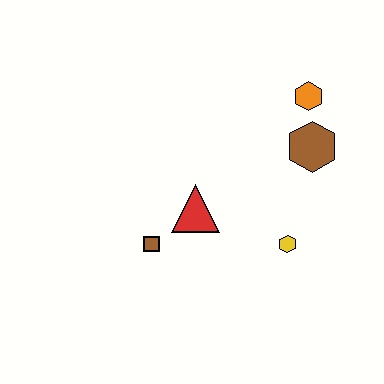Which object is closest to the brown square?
The red triangle is closest to the brown square.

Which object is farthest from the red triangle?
The orange hexagon is farthest from the red triangle.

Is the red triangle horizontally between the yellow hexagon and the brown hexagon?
No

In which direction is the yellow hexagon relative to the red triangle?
The yellow hexagon is to the right of the red triangle.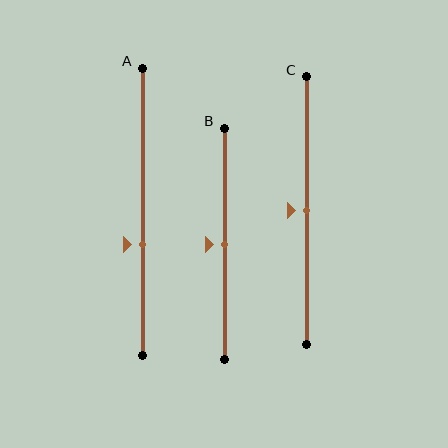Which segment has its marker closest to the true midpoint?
Segment B has its marker closest to the true midpoint.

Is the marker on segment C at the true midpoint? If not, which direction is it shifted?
Yes, the marker on segment C is at the true midpoint.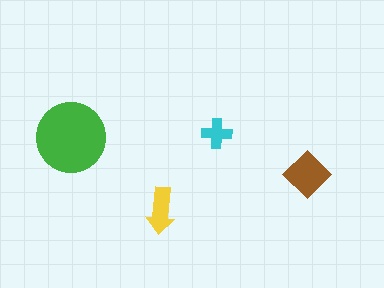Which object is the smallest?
The cyan cross.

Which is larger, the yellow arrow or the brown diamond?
The brown diamond.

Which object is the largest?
The green circle.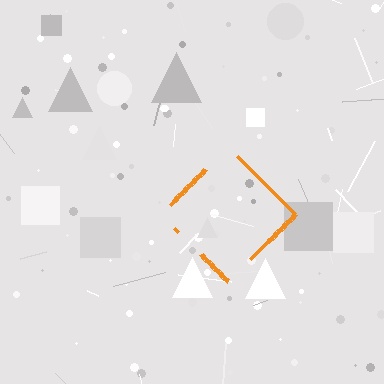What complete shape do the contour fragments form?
The contour fragments form a diamond.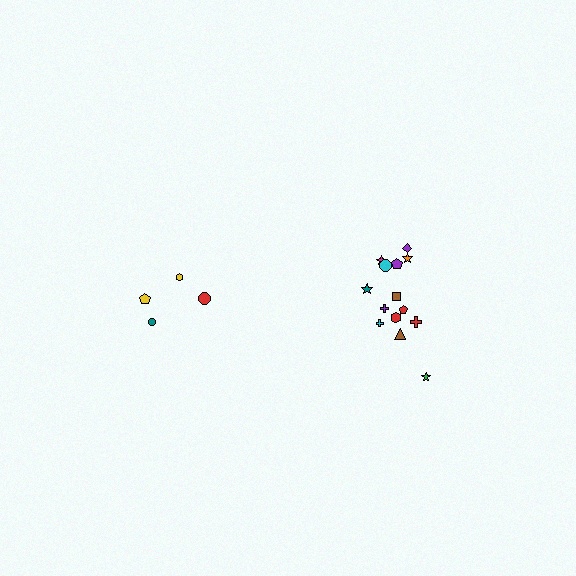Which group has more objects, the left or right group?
The right group.